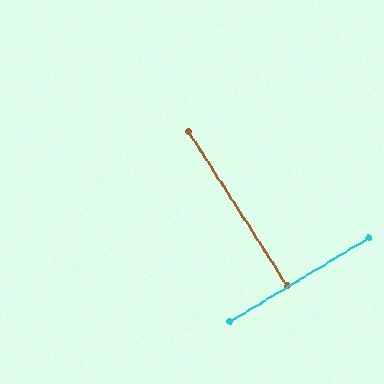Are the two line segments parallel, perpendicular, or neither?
Perpendicular — they meet at approximately 88°.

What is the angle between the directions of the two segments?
Approximately 88 degrees.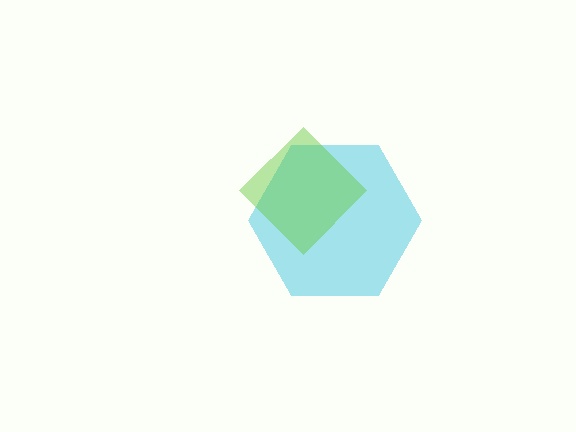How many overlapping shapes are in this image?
There are 2 overlapping shapes in the image.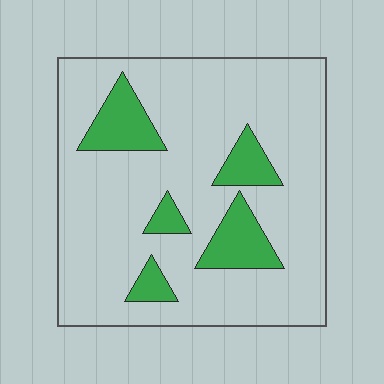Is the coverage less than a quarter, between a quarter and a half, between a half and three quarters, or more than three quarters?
Less than a quarter.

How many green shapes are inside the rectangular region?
5.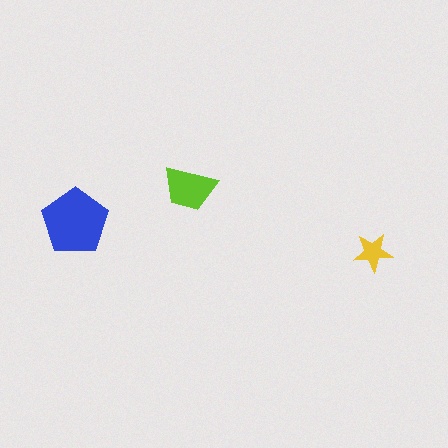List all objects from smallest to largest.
The yellow star, the lime trapezoid, the blue pentagon.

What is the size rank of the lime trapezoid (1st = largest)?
2nd.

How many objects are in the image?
There are 3 objects in the image.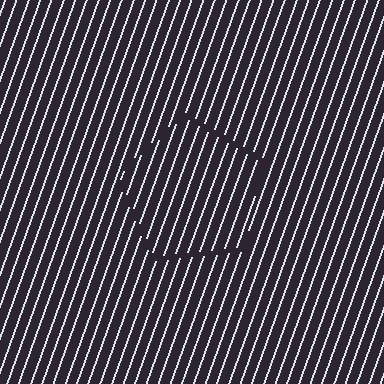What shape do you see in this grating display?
An illusory pentagon. The interior of the shape contains the same grating, shifted by half a period — the contour is defined by the phase discontinuity where line-ends from the inner and outer gratings abut.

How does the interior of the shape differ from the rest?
The interior of the shape contains the same grating, shifted by half a period — the contour is defined by the phase discontinuity where line-ends from the inner and outer gratings abut.